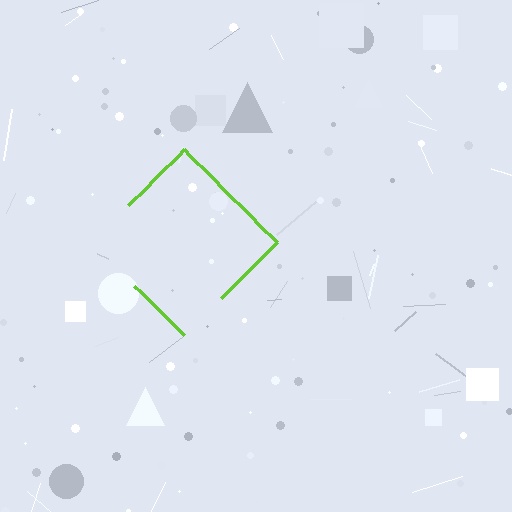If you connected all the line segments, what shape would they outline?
They would outline a diamond.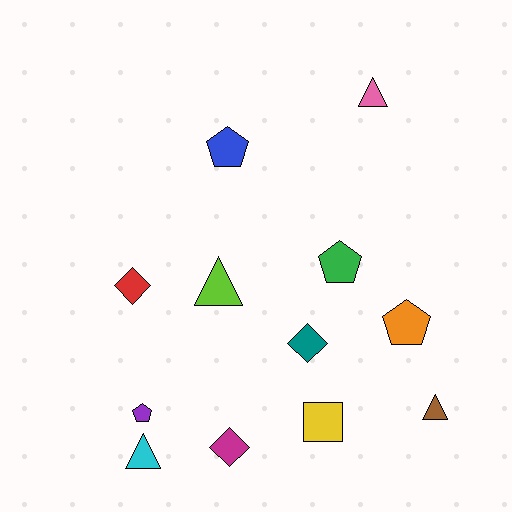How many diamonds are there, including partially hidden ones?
There are 3 diamonds.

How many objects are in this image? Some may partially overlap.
There are 12 objects.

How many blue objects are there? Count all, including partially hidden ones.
There is 1 blue object.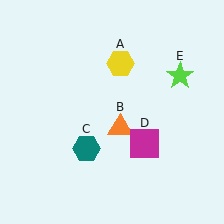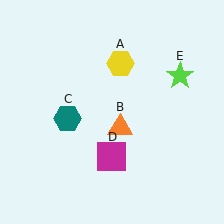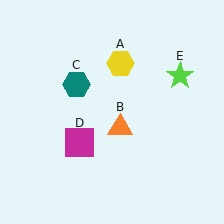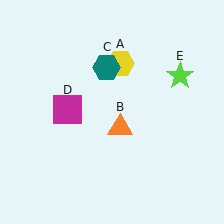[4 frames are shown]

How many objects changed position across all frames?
2 objects changed position: teal hexagon (object C), magenta square (object D).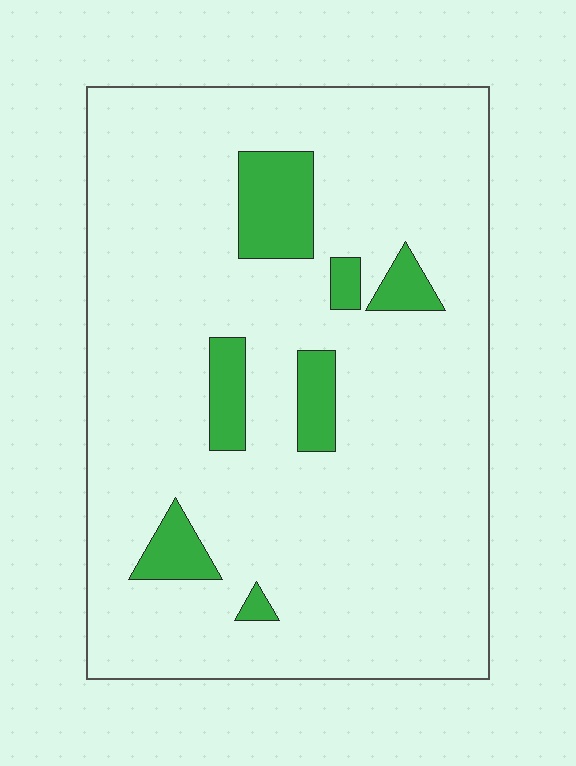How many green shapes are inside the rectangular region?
7.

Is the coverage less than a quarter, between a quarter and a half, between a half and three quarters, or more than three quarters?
Less than a quarter.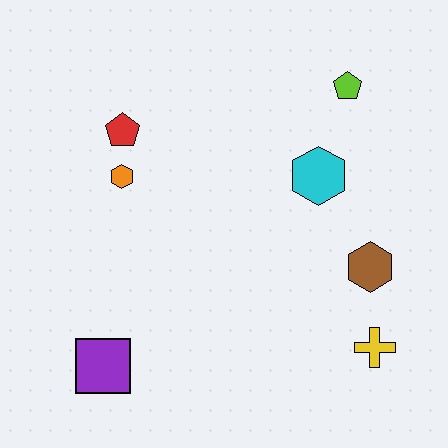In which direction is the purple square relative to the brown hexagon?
The purple square is to the left of the brown hexagon.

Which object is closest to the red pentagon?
The orange hexagon is closest to the red pentagon.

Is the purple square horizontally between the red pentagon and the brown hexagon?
No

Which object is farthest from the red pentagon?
The yellow cross is farthest from the red pentagon.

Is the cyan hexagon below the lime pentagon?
Yes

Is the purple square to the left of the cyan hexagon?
Yes